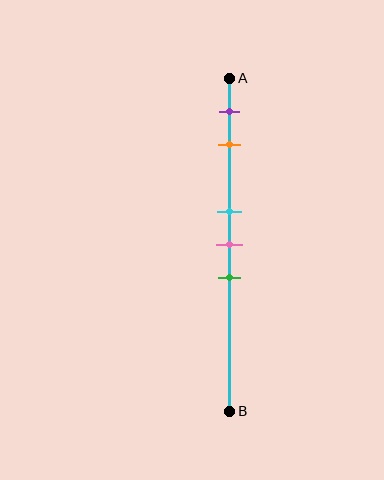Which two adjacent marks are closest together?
The cyan and pink marks are the closest adjacent pair.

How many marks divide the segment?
There are 5 marks dividing the segment.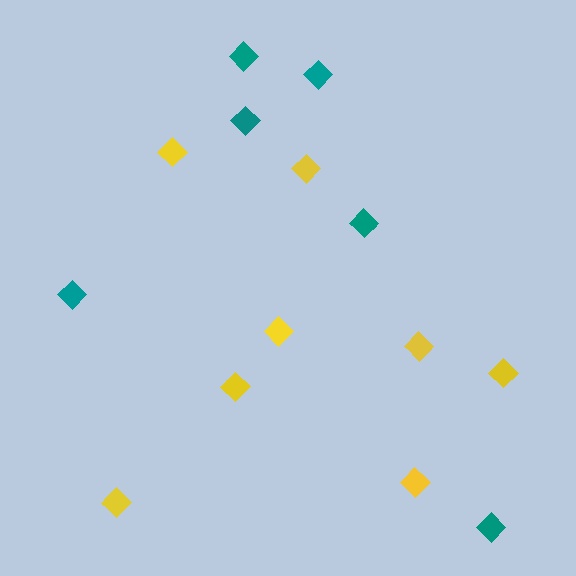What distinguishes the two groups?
There are 2 groups: one group of yellow diamonds (8) and one group of teal diamonds (6).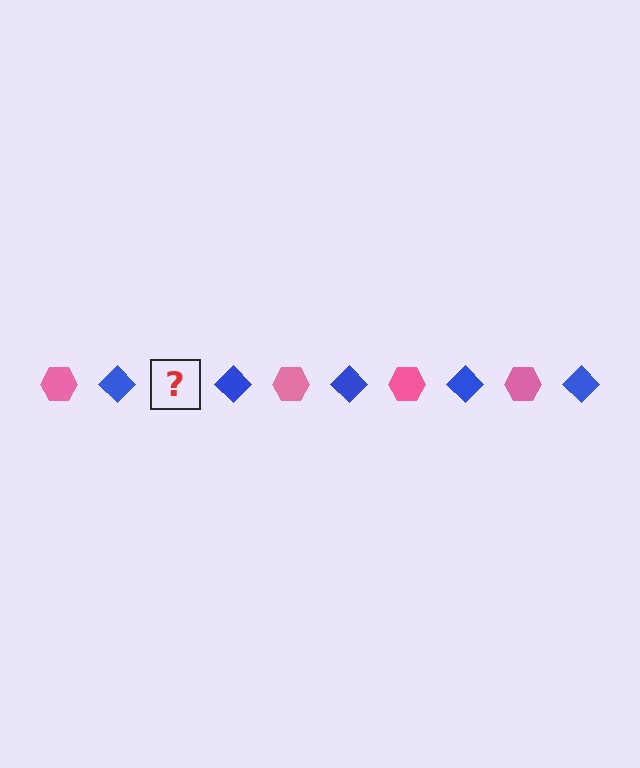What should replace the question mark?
The question mark should be replaced with a pink hexagon.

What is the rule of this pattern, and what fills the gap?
The rule is that the pattern alternates between pink hexagon and blue diamond. The gap should be filled with a pink hexagon.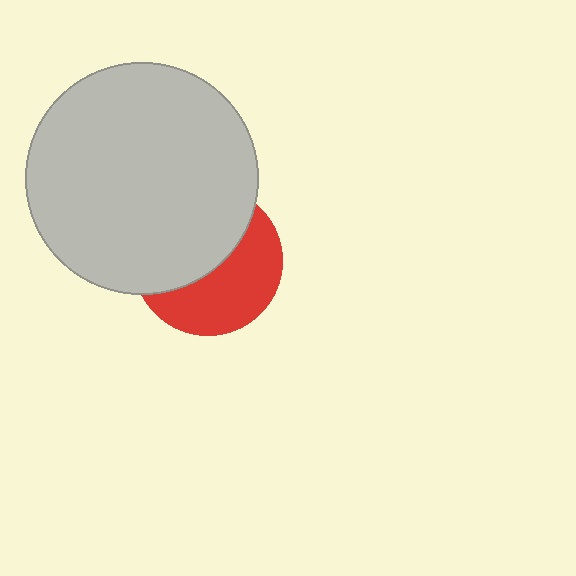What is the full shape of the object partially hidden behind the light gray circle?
The partially hidden object is a red circle.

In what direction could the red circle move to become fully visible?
The red circle could move down. That would shift it out from behind the light gray circle entirely.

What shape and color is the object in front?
The object in front is a light gray circle.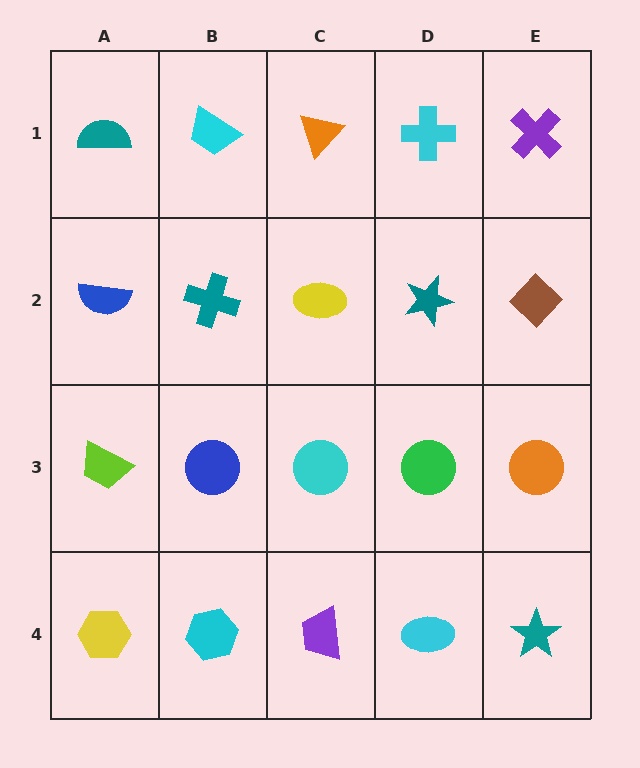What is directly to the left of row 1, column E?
A cyan cross.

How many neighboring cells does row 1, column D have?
3.